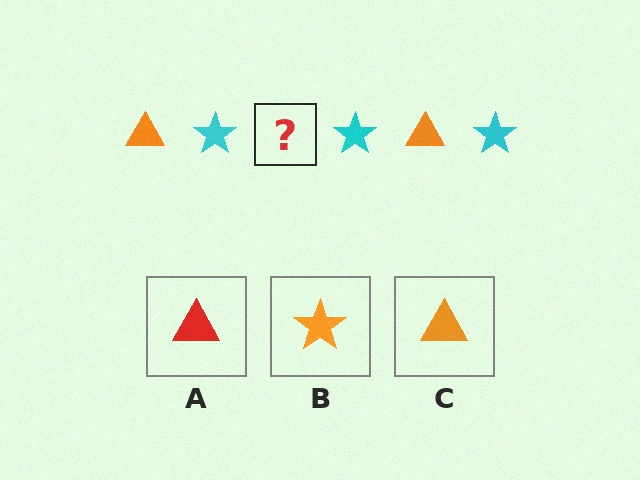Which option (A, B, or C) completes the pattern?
C.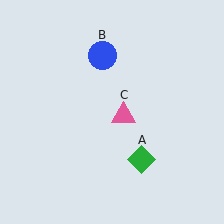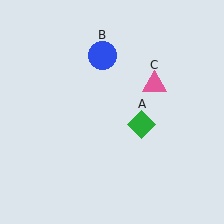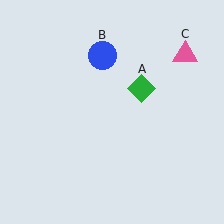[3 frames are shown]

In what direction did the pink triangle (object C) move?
The pink triangle (object C) moved up and to the right.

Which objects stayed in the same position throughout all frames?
Blue circle (object B) remained stationary.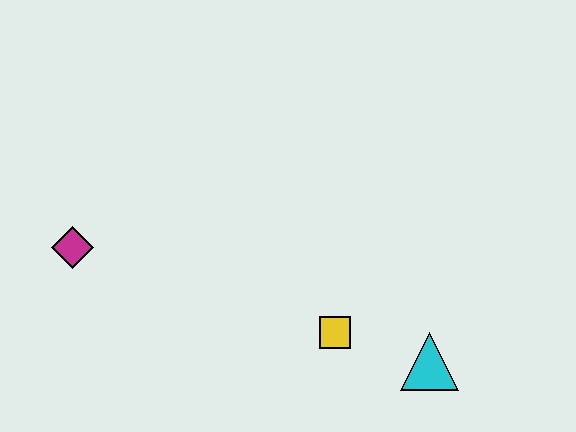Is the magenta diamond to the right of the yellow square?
No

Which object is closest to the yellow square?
The cyan triangle is closest to the yellow square.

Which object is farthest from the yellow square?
The magenta diamond is farthest from the yellow square.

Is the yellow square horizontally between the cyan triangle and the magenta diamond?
Yes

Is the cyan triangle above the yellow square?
No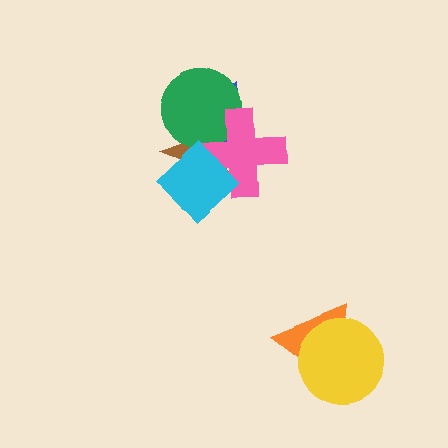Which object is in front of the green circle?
The pink cross is in front of the green circle.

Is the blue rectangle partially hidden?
Yes, it is partially covered by another shape.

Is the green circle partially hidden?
Yes, it is partially covered by another shape.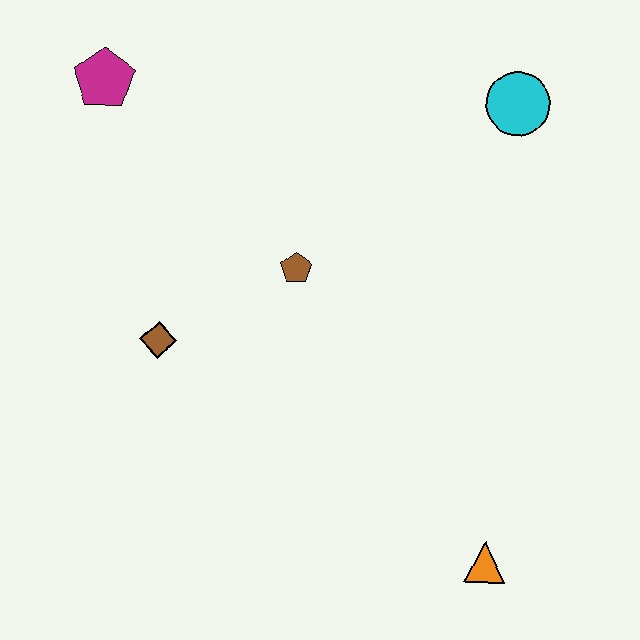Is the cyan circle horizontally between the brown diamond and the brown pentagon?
No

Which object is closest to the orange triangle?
The brown pentagon is closest to the orange triangle.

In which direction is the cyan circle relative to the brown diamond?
The cyan circle is to the right of the brown diamond.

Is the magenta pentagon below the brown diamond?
No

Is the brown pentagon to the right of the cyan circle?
No